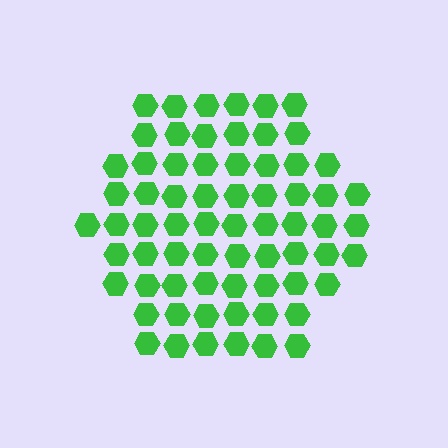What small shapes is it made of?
It is made of small hexagons.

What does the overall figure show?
The overall figure shows a hexagon.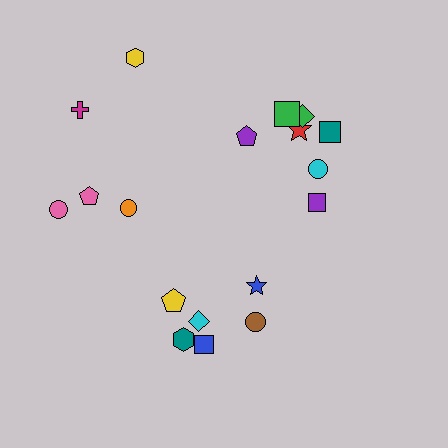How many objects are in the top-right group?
There are 7 objects.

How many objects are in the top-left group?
There are 5 objects.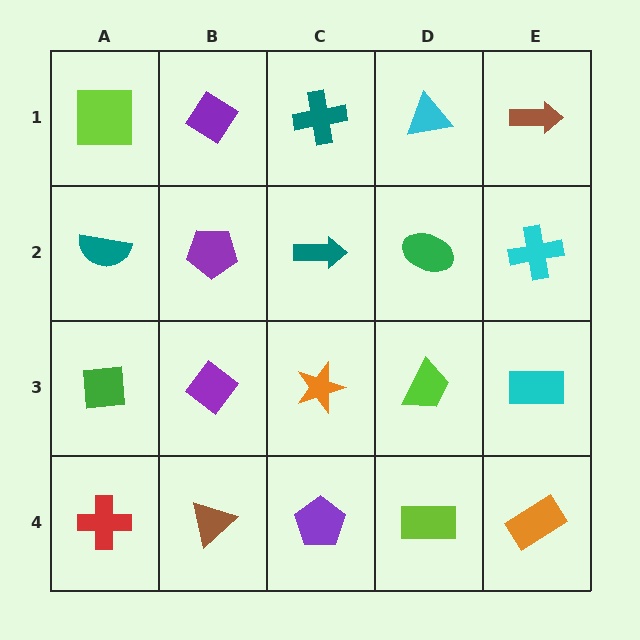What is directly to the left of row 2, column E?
A green ellipse.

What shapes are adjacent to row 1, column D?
A green ellipse (row 2, column D), a teal cross (row 1, column C), a brown arrow (row 1, column E).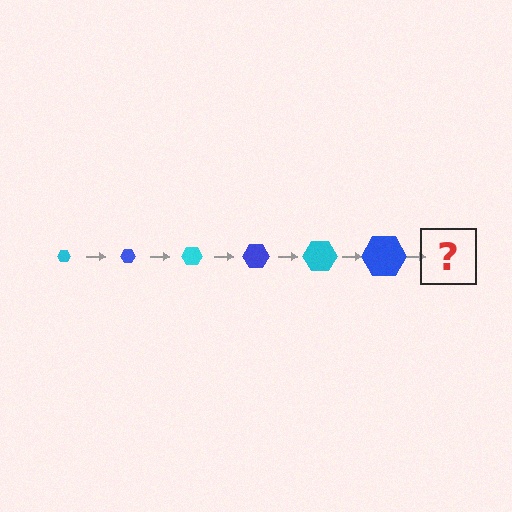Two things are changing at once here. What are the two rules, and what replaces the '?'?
The two rules are that the hexagon grows larger each step and the color cycles through cyan and blue. The '?' should be a cyan hexagon, larger than the previous one.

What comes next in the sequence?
The next element should be a cyan hexagon, larger than the previous one.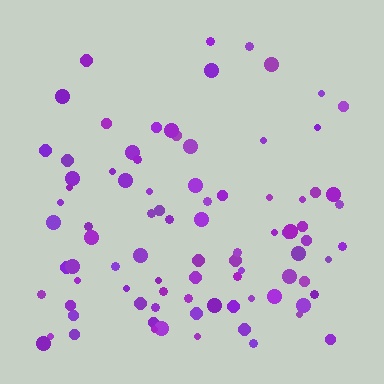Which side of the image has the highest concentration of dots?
The bottom.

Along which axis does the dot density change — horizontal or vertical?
Vertical.